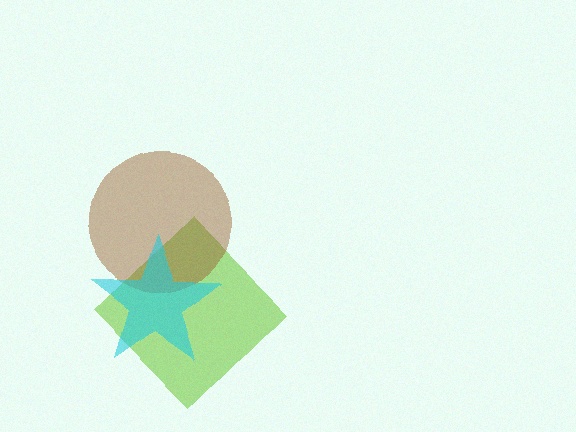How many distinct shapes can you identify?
There are 3 distinct shapes: a lime diamond, a brown circle, a cyan star.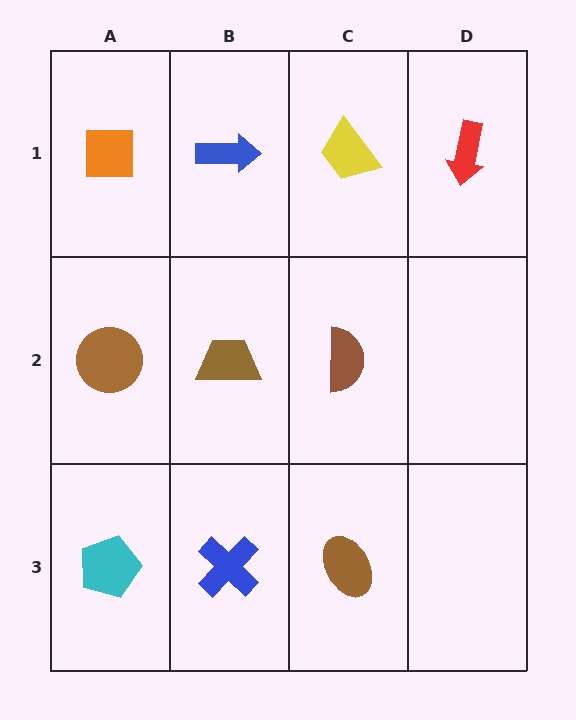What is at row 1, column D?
A red arrow.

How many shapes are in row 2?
3 shapes.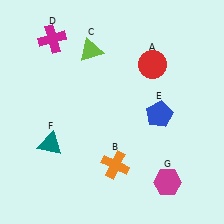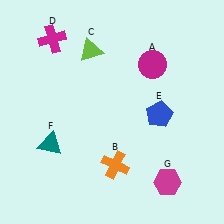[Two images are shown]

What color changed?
The circle (A) changed from red in Image 1 to magenta in Image 2.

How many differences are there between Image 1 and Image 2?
There is 1 difference between the two images.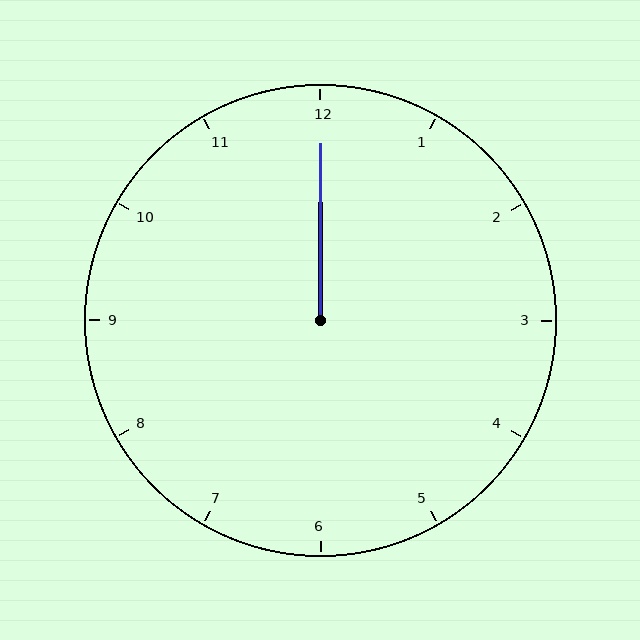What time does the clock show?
12:00.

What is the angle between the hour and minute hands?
Approximately 0 degrees.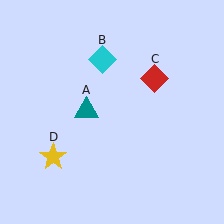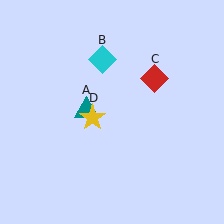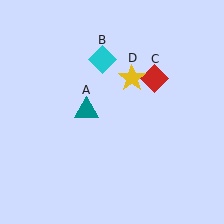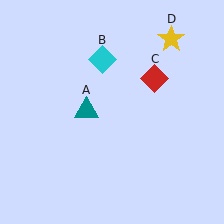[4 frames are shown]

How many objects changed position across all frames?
1 object changed position: yellow star (object D).